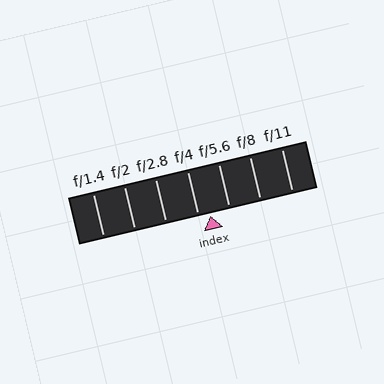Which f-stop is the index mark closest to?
The index mark is closest to f/4.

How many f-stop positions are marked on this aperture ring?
There are 7 f-stop positions marked.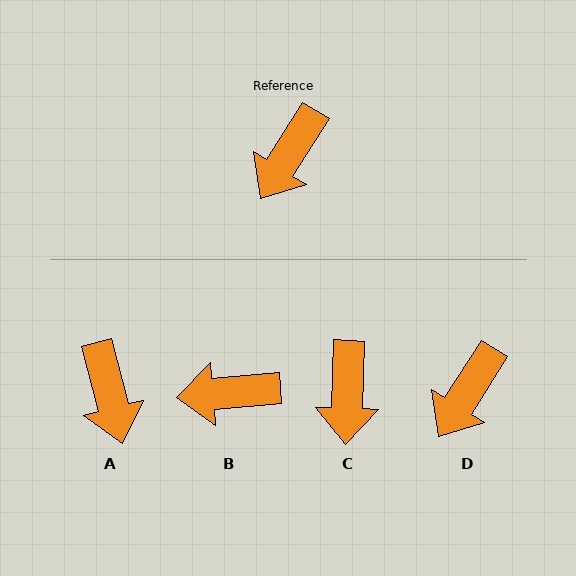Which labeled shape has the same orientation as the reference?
D.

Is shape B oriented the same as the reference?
No, it is off by about 52 degrees.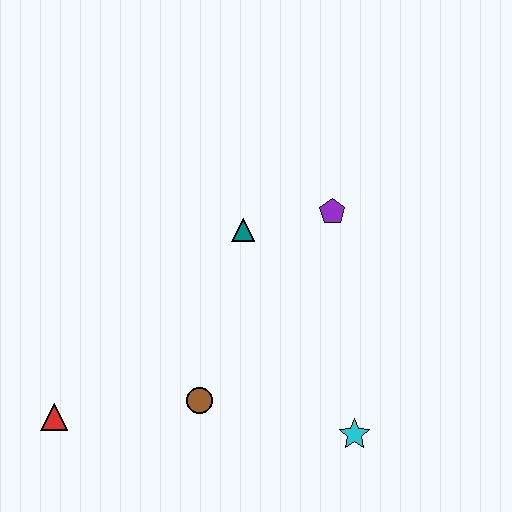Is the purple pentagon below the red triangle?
No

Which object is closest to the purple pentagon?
The teal triangle is closest to the purple pentagon.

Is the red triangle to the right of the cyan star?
No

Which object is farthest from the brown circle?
The purple pentagon is farthest from the brown circle.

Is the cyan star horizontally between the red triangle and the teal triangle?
No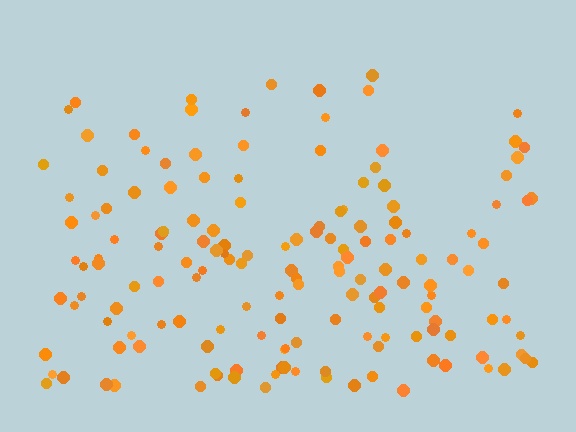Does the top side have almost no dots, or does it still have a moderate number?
Still a moderate number, just noticeably fewer than the bottom.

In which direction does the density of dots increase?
From top to bottom, with the bottom side densest.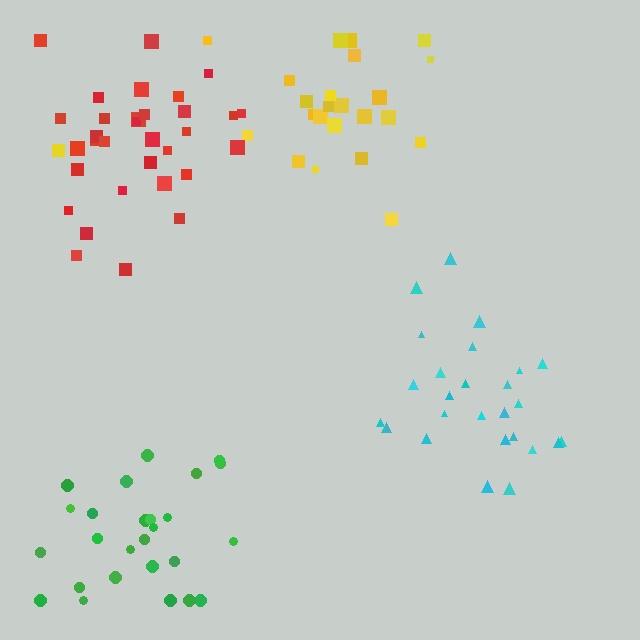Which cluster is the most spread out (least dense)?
Yellow.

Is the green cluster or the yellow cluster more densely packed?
Green.